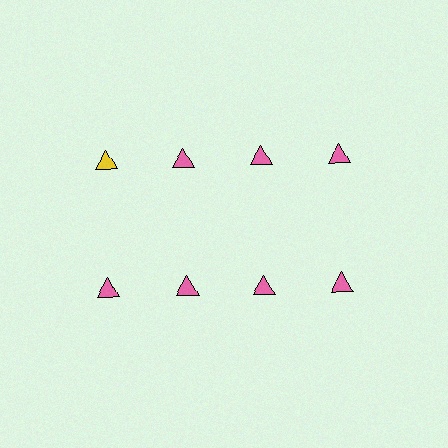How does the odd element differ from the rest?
It has a different color: yellow instead of pink.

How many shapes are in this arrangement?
There are 8 shapes arranged in a grid pattern.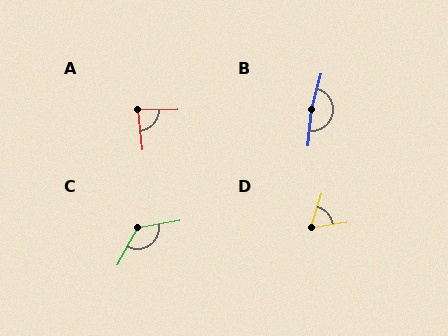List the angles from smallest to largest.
D (63°), A (84°), C (128°), B (170°).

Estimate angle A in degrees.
Approximately 84 degrees.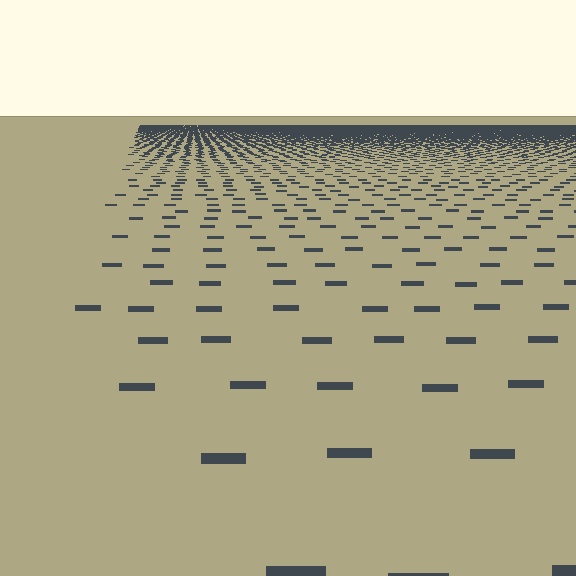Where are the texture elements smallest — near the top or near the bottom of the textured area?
Near the top.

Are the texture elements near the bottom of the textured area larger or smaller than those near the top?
Larger. Near the bottom, elements are closer to the viewer and appear at a bigger on-screen size.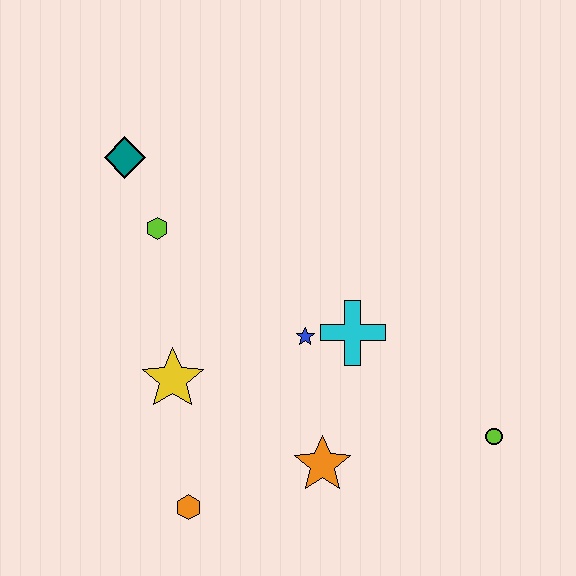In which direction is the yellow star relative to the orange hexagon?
The yellow star is above the orange hexagon.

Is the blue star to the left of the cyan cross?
Yes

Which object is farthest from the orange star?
The teal diamond is farthest from the orange star.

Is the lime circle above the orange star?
Yes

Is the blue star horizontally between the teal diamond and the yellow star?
No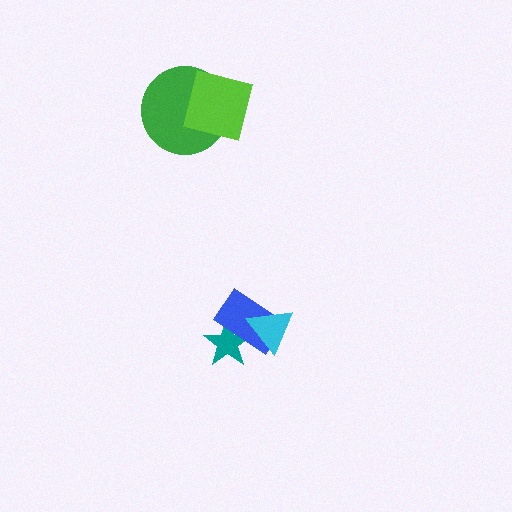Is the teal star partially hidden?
Yes, it is partially covered by another shape.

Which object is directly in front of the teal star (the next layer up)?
The blue rectangle is directly in front of the teal star.